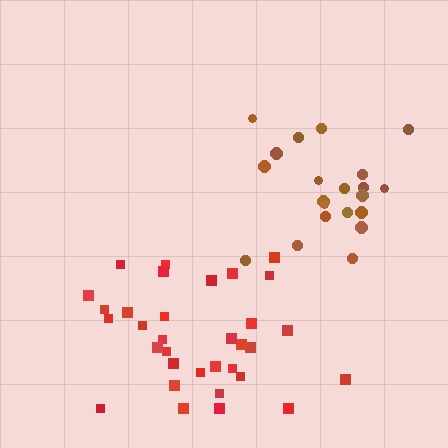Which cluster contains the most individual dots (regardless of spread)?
Red (34).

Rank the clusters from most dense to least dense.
red, brown.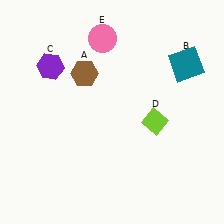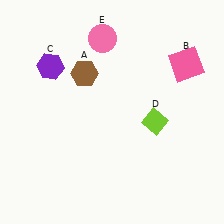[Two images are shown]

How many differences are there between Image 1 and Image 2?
There is 1 difference between the two images.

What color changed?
The square (B) changed from teal in Image 1 to pink in Image 2.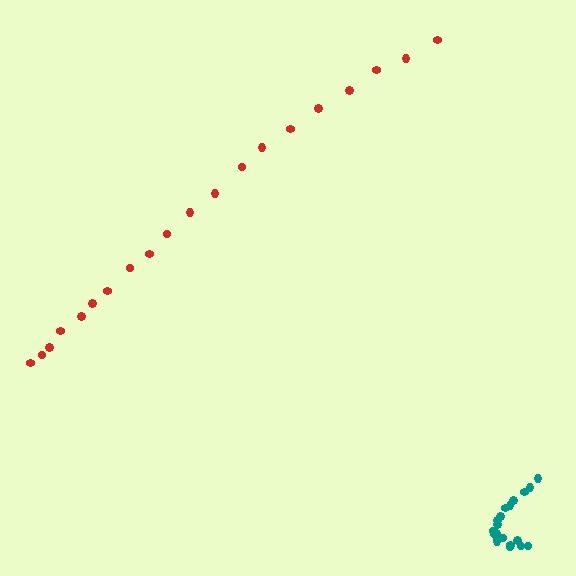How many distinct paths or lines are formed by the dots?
There are 2 distinct paths.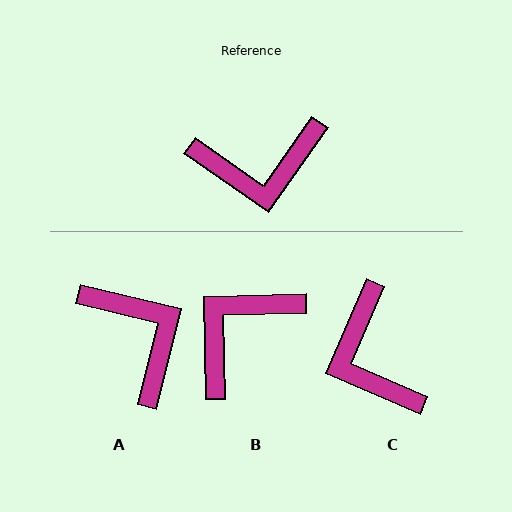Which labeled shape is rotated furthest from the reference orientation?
B, about 144 degrees away.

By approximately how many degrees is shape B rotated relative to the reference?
Approximately 144 degrees clockwise.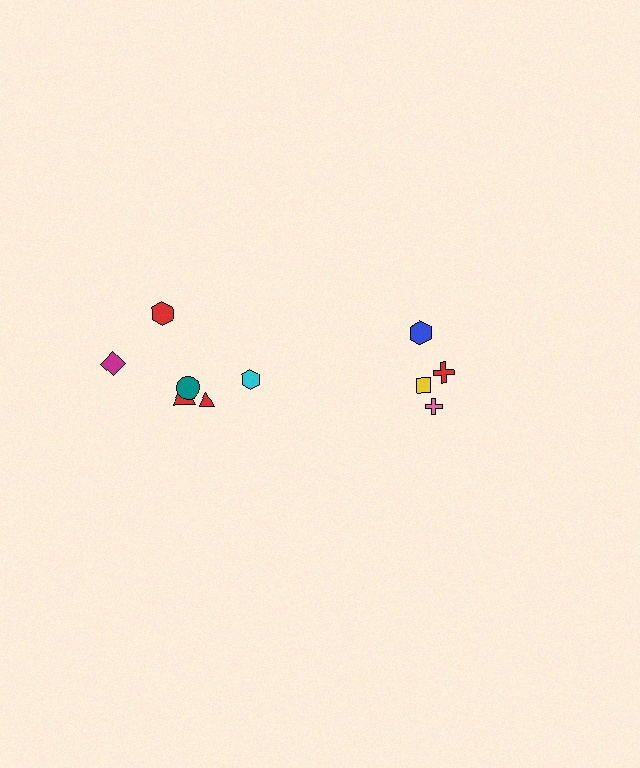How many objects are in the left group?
There are 6 objects.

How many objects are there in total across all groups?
There are 10 objects.